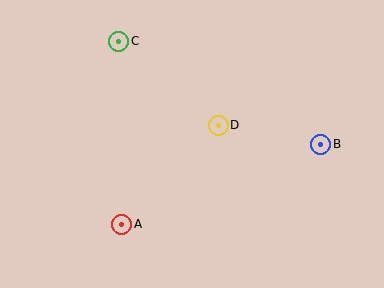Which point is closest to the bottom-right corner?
Point B is closest to the bottom-right corner.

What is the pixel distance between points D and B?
The distance between D and B is 104 pixels.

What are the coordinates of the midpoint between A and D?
The midpoint between A and D is at (170, 175).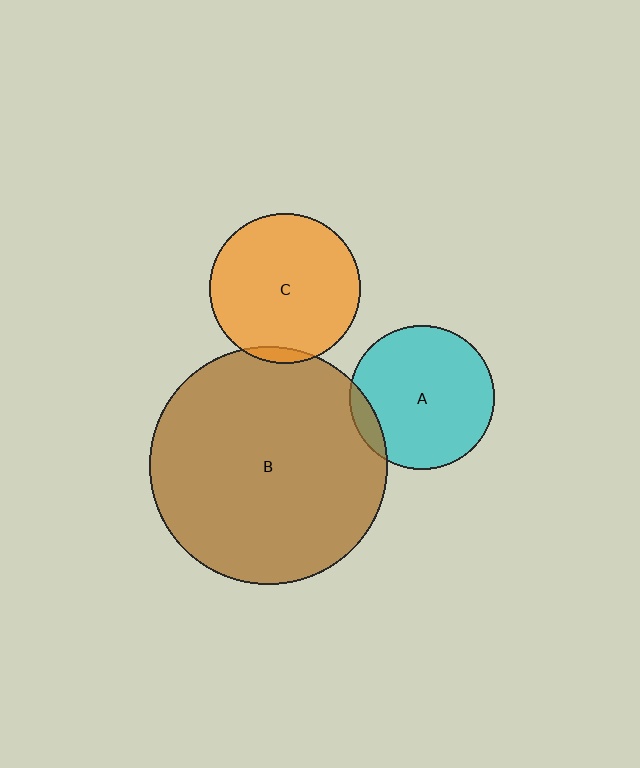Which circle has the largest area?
Circle B (brown).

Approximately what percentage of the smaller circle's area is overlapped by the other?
Approximately 10%.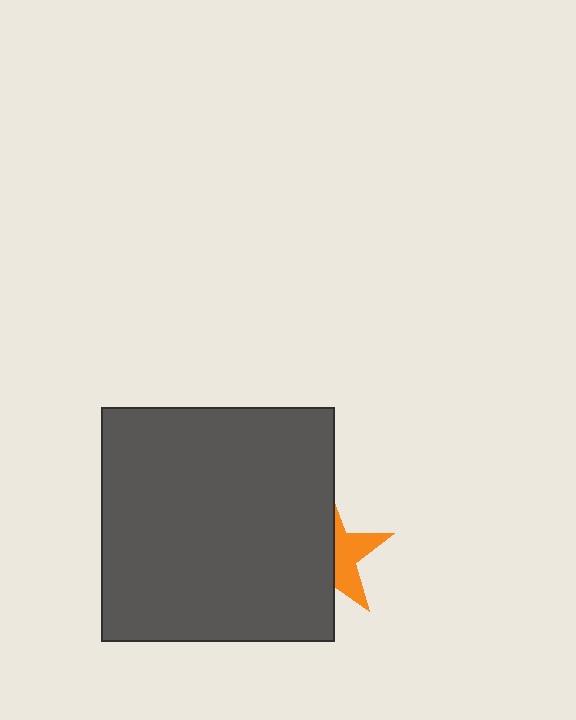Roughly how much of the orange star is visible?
A small part of it is visible (roughly 40%).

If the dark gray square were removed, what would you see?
You would see the complete orange star.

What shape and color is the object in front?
The object in front is a dark gray square.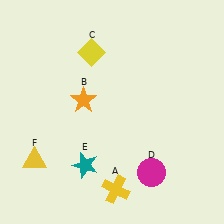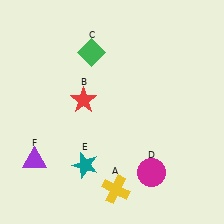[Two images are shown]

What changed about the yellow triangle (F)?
In Image 1, F is yellow. In Image 2, it changed to purple.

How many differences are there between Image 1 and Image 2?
There are 3 differences between the two images.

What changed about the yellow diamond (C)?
In Image 1, C is yellow. In Image 2, it changed to green.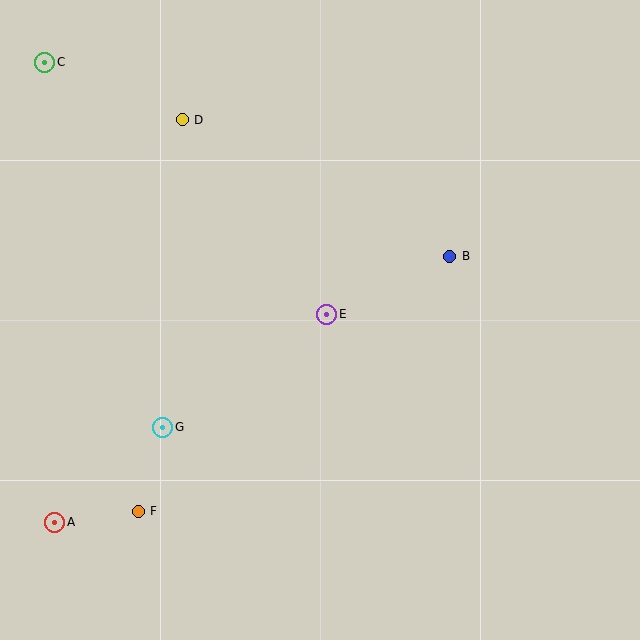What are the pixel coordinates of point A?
Point A is at (55, 522).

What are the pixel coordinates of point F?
Point F is at (138, 511).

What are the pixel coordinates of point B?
Point B is at (450, 256).